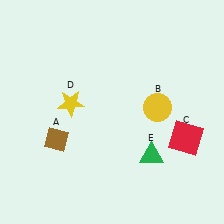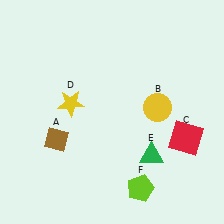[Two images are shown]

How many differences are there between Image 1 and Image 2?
There is 1 difference between the two images.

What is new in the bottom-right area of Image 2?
A lime pentagon (F) was added in the bottom-right area of Image 2.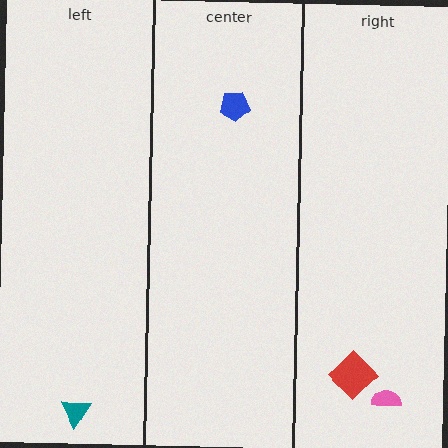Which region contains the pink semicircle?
The right region.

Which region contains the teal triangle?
The left region.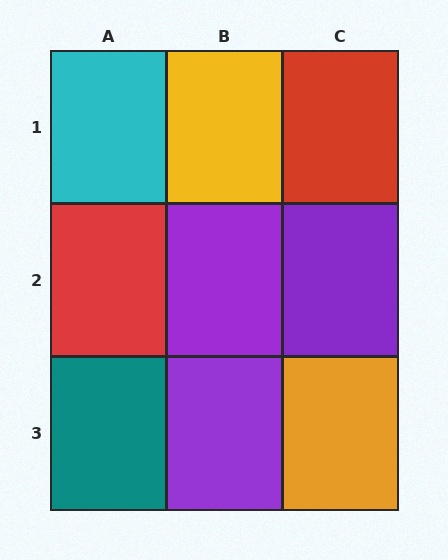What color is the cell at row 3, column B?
Purple.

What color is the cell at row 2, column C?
Purple.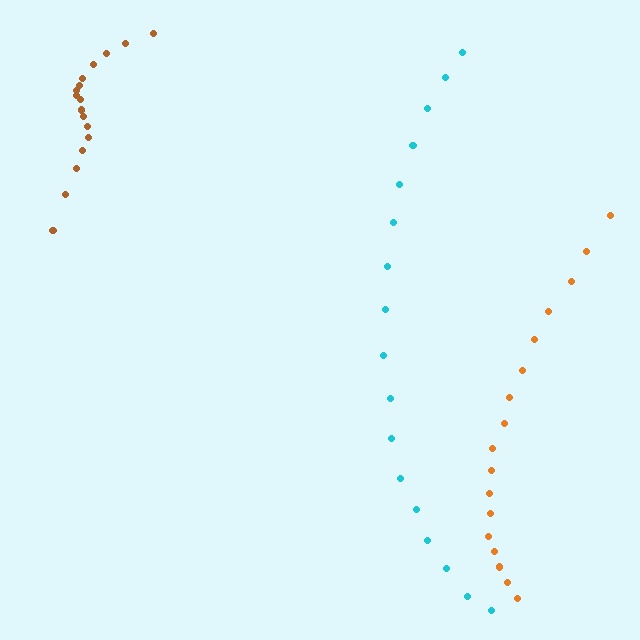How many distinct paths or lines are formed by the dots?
There are 3 distinct paths.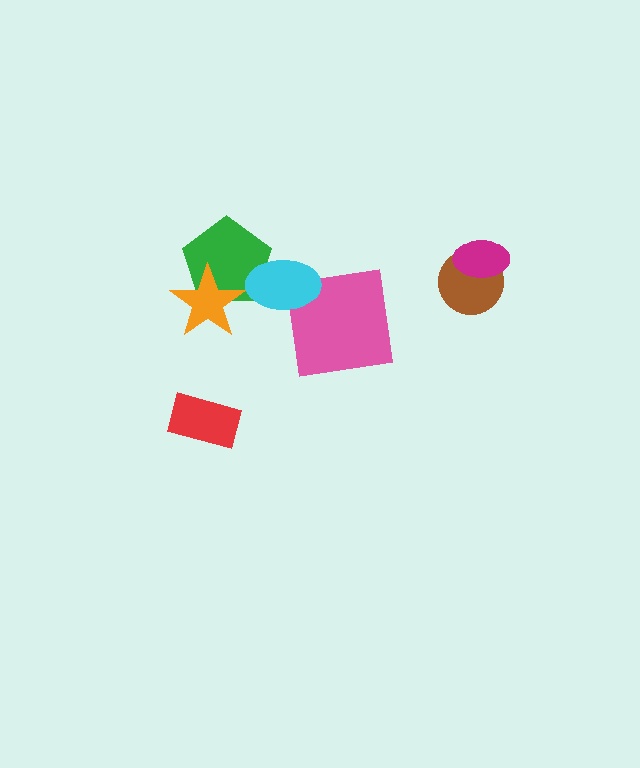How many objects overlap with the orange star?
1 object overlaps with the orange star.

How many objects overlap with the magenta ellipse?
1 object overlaps with the magenta ellipse.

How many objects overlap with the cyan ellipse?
2 objects overlap with the cyan ellipse.